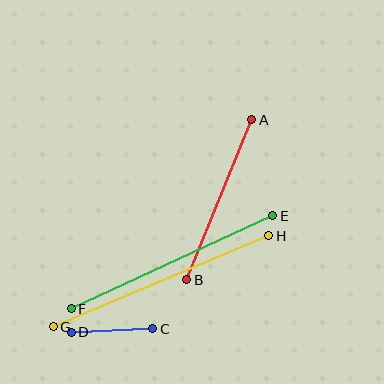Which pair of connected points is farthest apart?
Points G and H are farthest apart.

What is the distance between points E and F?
The distance is approximately 222 pixels.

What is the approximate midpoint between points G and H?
The midpoint is at approximately (161, 281) pixels.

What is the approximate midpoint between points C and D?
The midpoint is at approximately (112, 331) pixels.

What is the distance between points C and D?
The distance is approximately 82 pixels.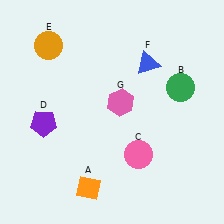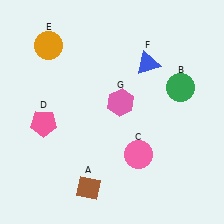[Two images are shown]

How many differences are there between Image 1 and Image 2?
There are 2 differences between the two images.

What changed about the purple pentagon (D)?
In Image 1, D is purple. In Image 2, it changed to pink.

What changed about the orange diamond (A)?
In Image 1, A is orange. In Image 2, it changed to brown.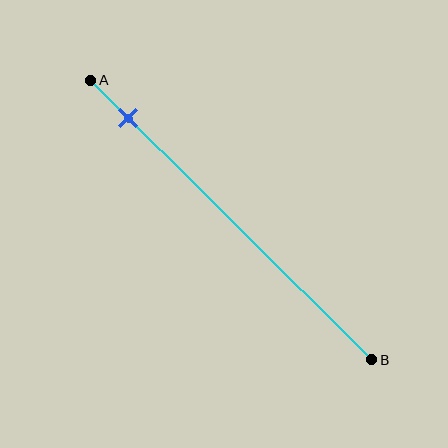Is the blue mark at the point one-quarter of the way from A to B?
No, the mark is at about 15% from A, not at the 25% one-quarter point.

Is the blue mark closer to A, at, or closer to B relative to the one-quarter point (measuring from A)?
The blue mark is closer to point A than the one-quarter point of segment AB.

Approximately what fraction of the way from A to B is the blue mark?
The blue mark is approximately 15% of the way from A to B.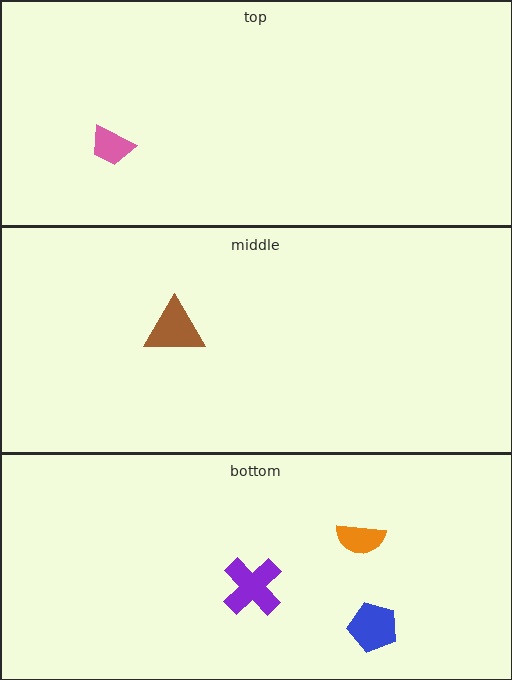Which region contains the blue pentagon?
The bottom region.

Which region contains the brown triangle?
The middle region.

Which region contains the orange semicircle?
The bottom region.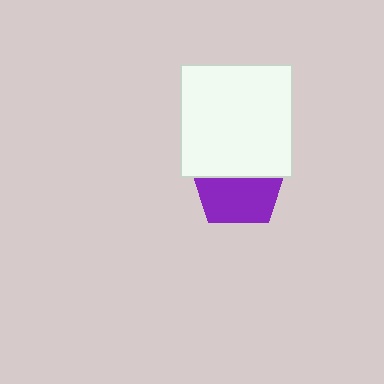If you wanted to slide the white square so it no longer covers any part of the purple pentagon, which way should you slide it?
Slide it up — that is the most direct way to separate the two shapes.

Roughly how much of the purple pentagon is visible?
About half of it is visible (roughly 54%).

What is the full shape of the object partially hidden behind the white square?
The partially hidden object is a purple pentagon.